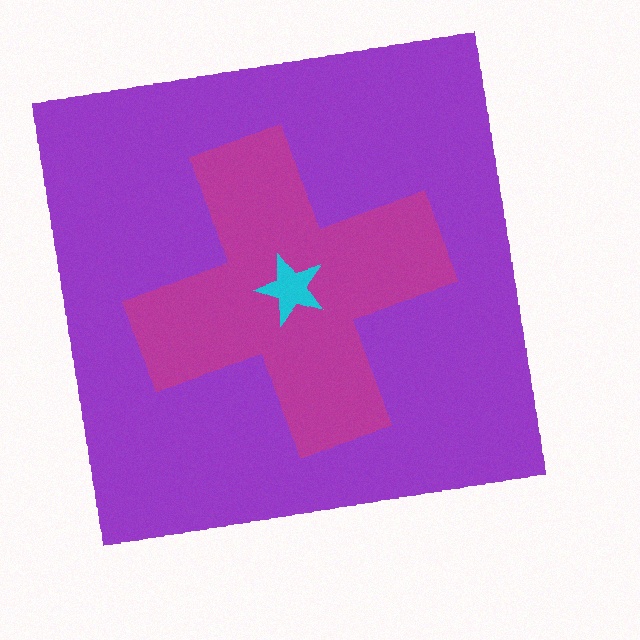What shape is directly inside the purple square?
The magenta cross.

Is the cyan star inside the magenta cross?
Yes.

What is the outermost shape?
The purple square.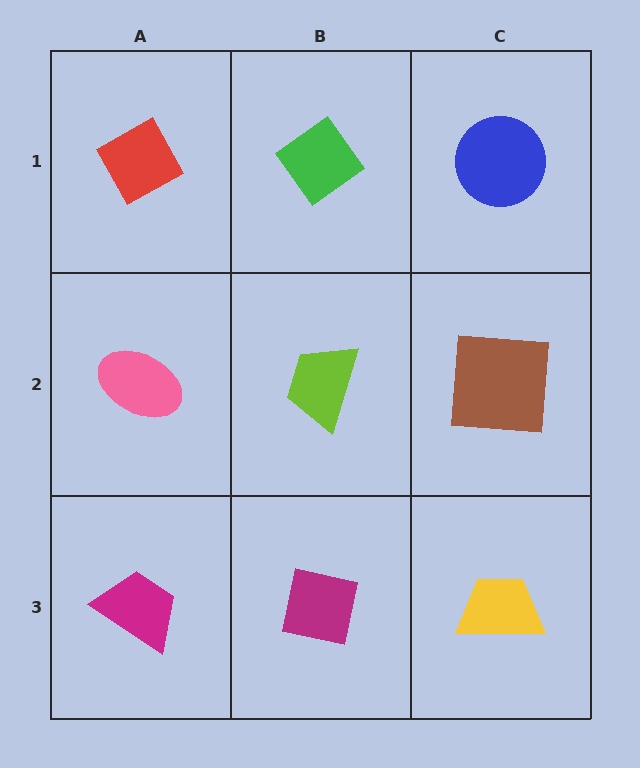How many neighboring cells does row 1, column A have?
2.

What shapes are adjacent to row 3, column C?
A brown square (row 2, column C), a magenta square (row 3, column B).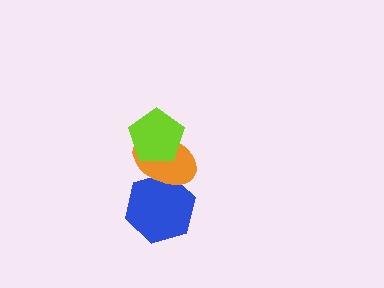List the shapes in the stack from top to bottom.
From top to bottom: the lime pentagon, the orange ellipse, the blue hexagon.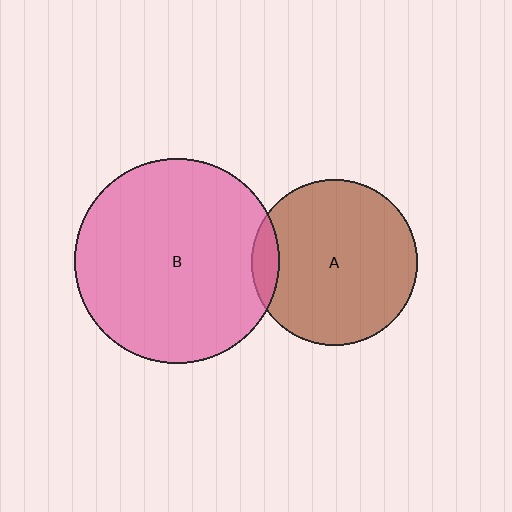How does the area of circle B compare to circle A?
Approximately 1.5 times.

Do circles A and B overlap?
Yes.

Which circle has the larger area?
Circle B (pink).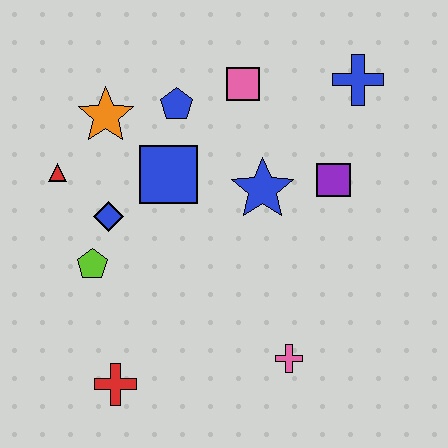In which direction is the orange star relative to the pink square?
The orange star is to the left of the pink square.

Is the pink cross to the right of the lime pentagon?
Yes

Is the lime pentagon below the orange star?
Yes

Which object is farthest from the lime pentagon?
The blue cross is farthest from the lime pentagon.